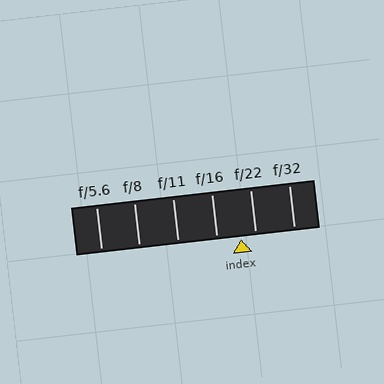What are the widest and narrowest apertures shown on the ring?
The widest aperture shown is f/5.6 and the narrowest is f/32.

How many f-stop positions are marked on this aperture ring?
There are 6 f-stop positions marked.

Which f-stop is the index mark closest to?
The index mark is closest to f/22.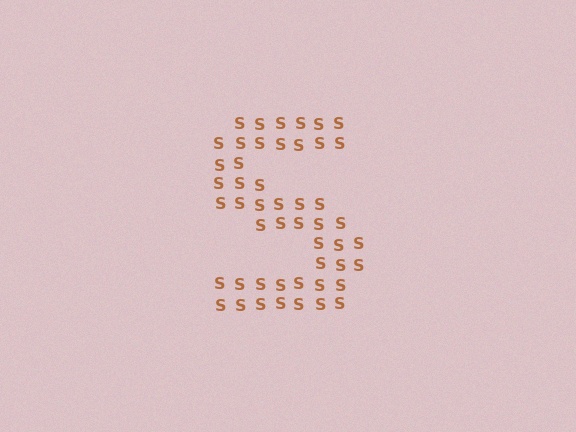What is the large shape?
The large shape is the letter S.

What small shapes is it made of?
It is made of small letter S's.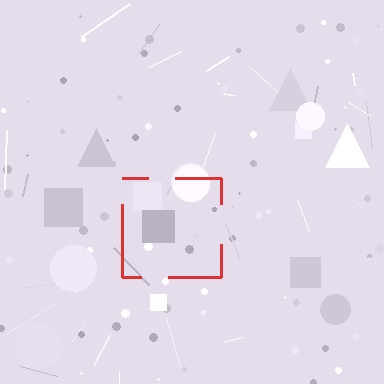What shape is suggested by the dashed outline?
The dashed outline suggests a square.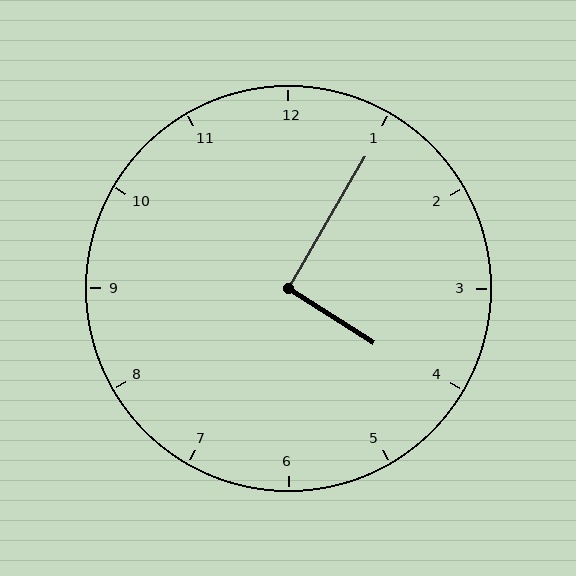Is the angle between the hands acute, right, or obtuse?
It is right.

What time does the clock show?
4:05.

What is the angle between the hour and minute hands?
Approximately 92 degrees.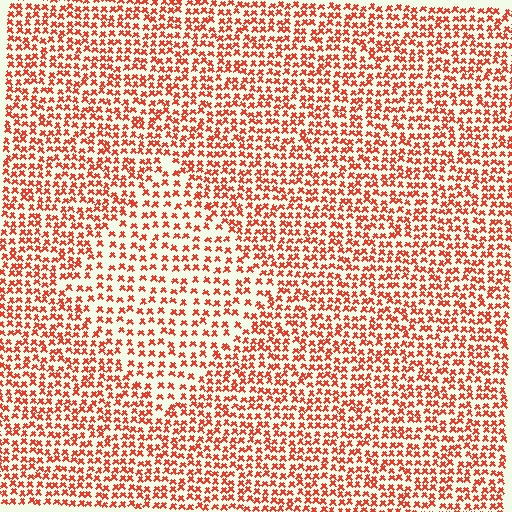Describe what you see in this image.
The image contains small red elements arranged at two different densities. A diamond-shaped region is visible where the elements are less densely packed than the surrounding area.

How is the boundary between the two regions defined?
The boundary is defined by a change in element density (approximately 1.6x ratio). All elements are the same color, size, and shape.